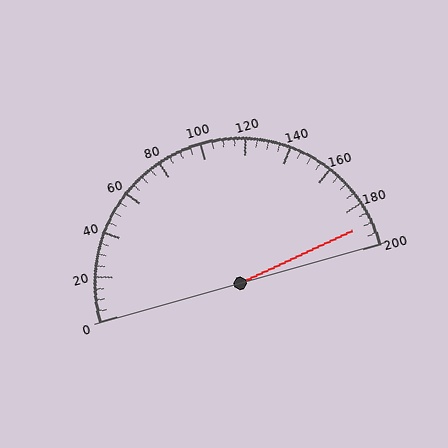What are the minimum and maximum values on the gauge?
The gauge ranges from 0 to 200.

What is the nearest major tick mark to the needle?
The nearest major tick mark is 200.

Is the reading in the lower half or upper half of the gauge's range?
The reading is in the upper half of the range (0 to 200).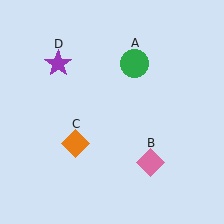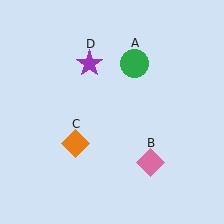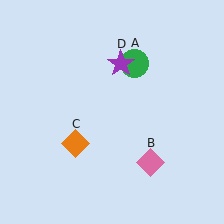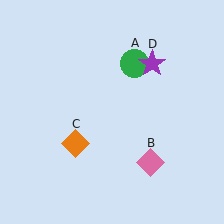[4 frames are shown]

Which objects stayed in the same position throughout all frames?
Green circle (object A) and pink diamond (object B) and orange diamond (object C) remained stationary.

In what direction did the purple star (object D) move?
The purple star (object D) moved right.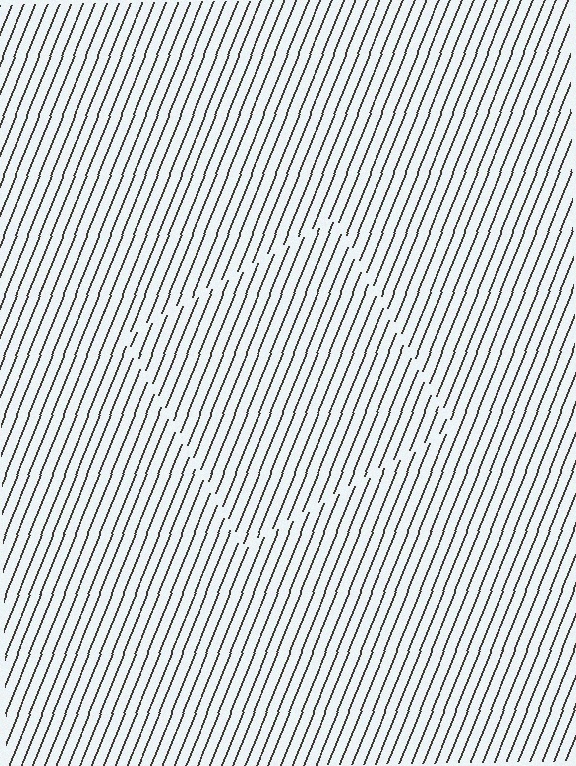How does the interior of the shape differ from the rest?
The interior of the shape contains the same grating, shifted by half a period — the contour is defined by the phase discontinuity where line-ends from the inner and outer gratings abut.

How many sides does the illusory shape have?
4 sides — the line-ends trace a square.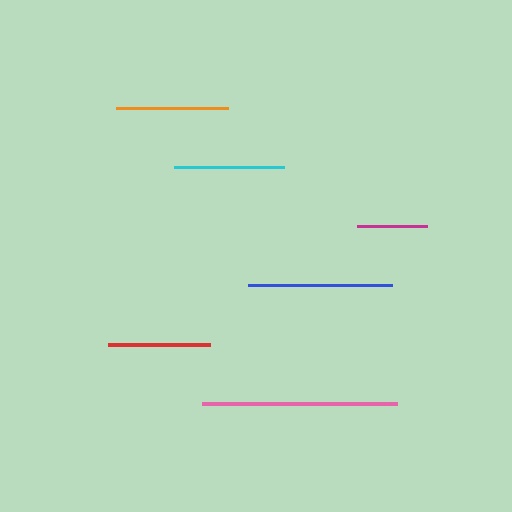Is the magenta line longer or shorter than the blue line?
The blue line is longer than the magenta line.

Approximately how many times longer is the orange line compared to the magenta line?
The orange line is approximately 1.6 times the length of the magenta line.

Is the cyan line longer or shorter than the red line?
The cyan line is longer than the red line.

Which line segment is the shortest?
The magenta line is the shortest at approximately 70 pixels.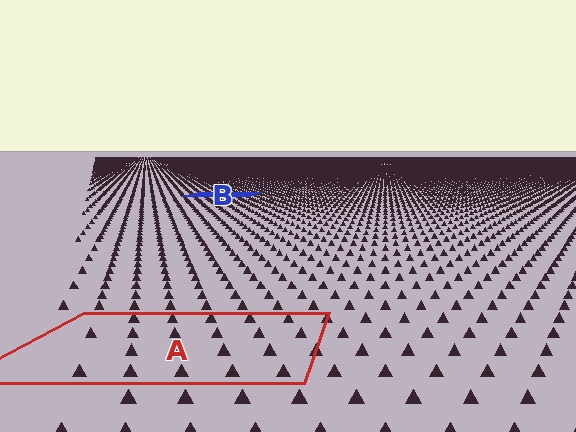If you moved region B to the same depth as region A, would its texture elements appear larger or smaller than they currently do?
They would appear larger. At a closer depth, the same texture elements are projected at a bigger on-screen size.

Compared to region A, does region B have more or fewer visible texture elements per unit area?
Region B has more texture elements per unit area — they are packed more densely because it is farther away.